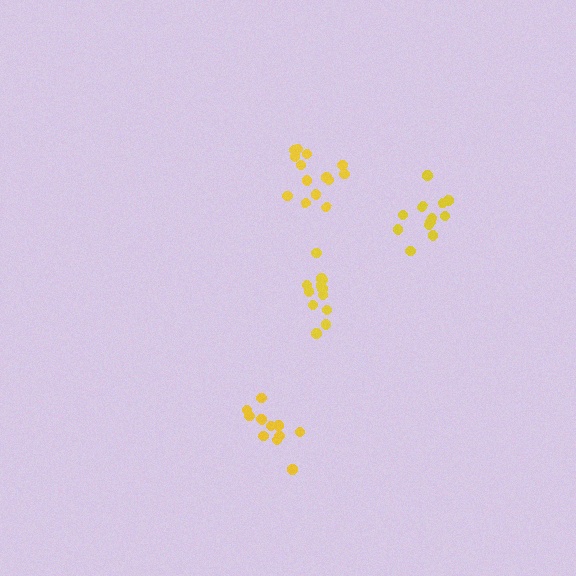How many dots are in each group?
Group 1: 14 dots, Group 2: 12 dots, Group 3: 12 dots, Group 4: 12 dots (50 total).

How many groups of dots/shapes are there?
There are 4 groups.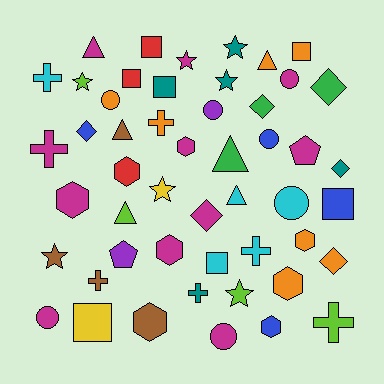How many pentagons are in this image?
There are 2 pentagons.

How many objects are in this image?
There are 50 objects.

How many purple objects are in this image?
There are 2 purple objects.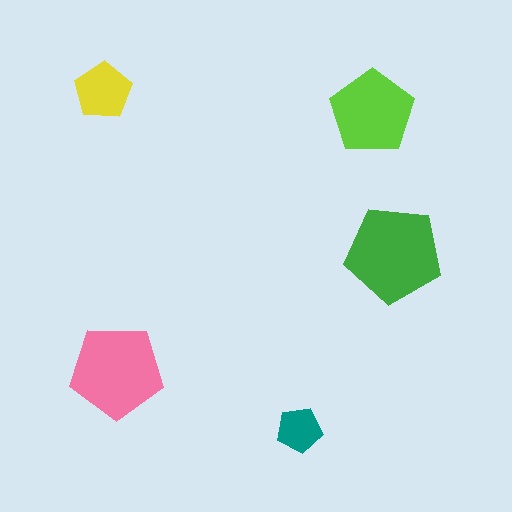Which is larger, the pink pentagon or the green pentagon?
The green one.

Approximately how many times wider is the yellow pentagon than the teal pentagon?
About 1.5 times wider.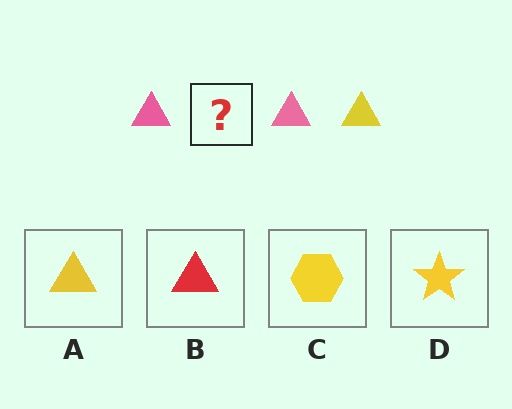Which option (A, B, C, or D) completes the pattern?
A.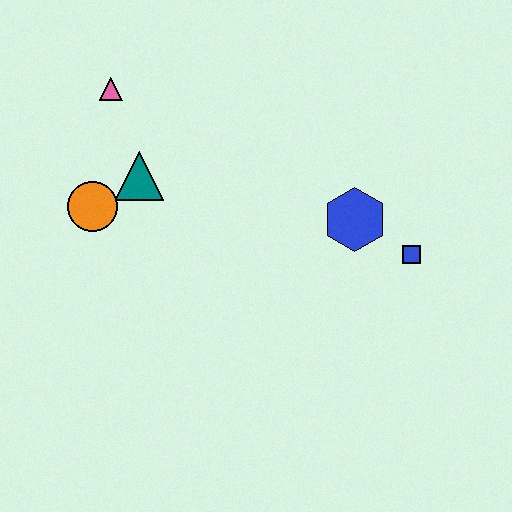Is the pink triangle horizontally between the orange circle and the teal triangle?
Yes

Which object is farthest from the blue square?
The pink triangle is farthest from the blue square.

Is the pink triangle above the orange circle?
Yes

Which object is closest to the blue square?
The blue hexagon is closest to the blue square.